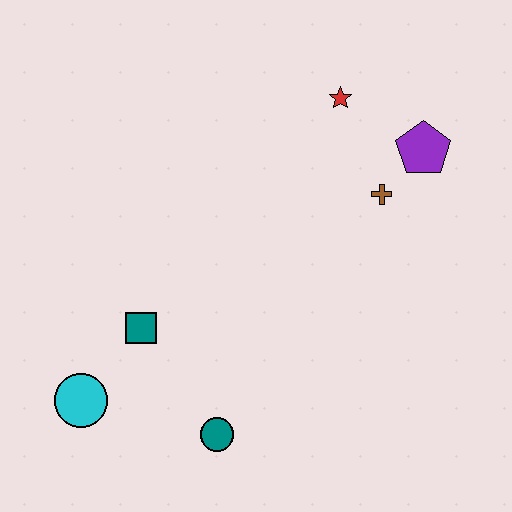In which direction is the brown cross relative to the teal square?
The brown cross is to the right of the teal square.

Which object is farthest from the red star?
The cyan circle is farthest from the red star.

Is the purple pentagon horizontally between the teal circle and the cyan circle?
No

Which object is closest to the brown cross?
The purple pentagon is closest to the brown cross.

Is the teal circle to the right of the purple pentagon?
No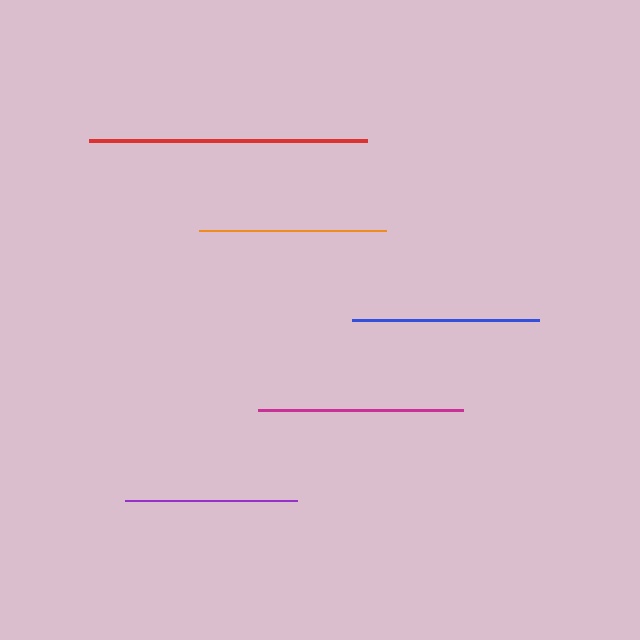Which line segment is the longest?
The red line is the longest at approximately 278 pixels.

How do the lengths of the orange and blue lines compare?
The orange and blue lines are approximately the same length.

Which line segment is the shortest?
The purple line is the shortest at approximately 172 pixels.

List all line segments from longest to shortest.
From longest to shortest: red, magenta, orange, blue, purple.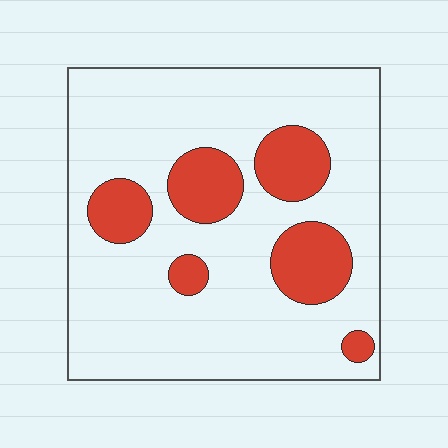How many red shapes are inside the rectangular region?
6.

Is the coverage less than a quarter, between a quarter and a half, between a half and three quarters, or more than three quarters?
Less than a quarter.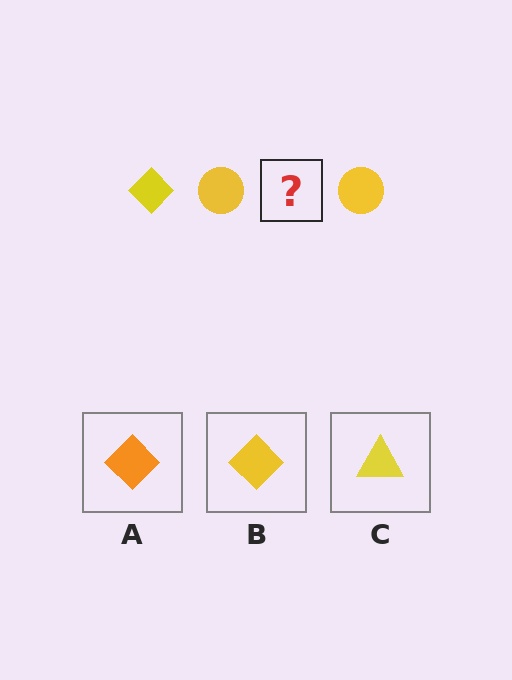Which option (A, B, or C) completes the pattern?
B.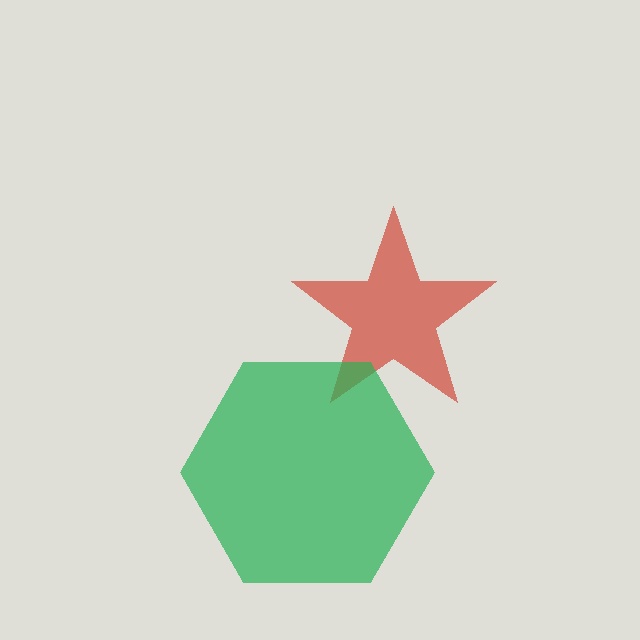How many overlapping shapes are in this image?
There are 2 overlapping shapes in the image.